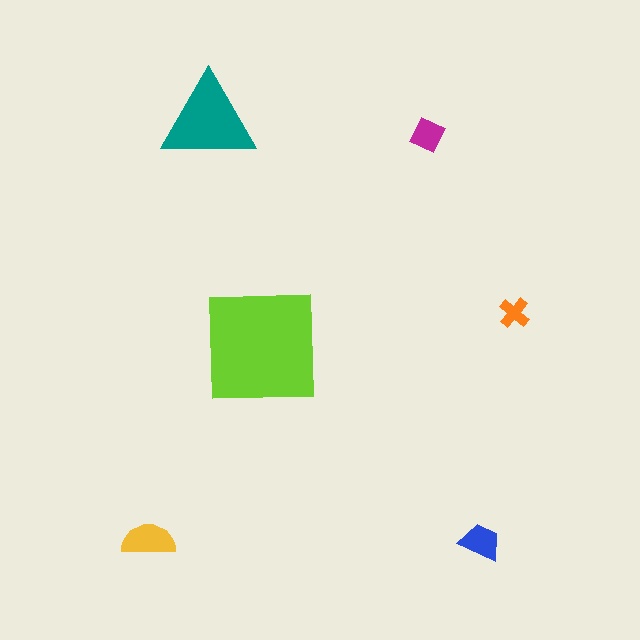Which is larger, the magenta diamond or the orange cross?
The magenta diamond.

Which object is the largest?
The lime square.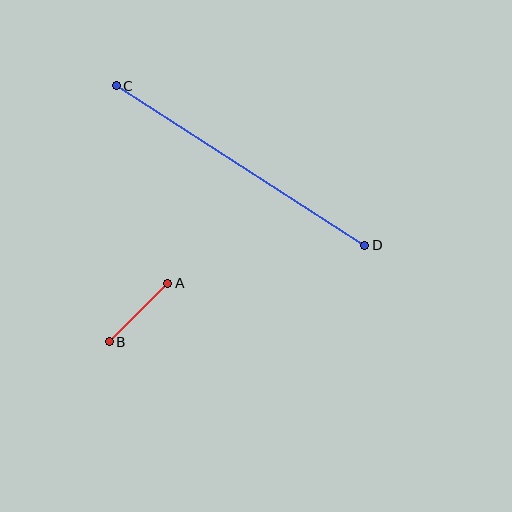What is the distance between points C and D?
The distance is approximately 295 pixels.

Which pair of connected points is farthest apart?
Points C and D are farthest apart.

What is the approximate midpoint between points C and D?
The midpoint is at approximately (241, 166) pixels.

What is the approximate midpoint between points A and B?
The midpoint is at approximately (139, 313) pixels.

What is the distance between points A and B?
The distance is approximately 82 pixels.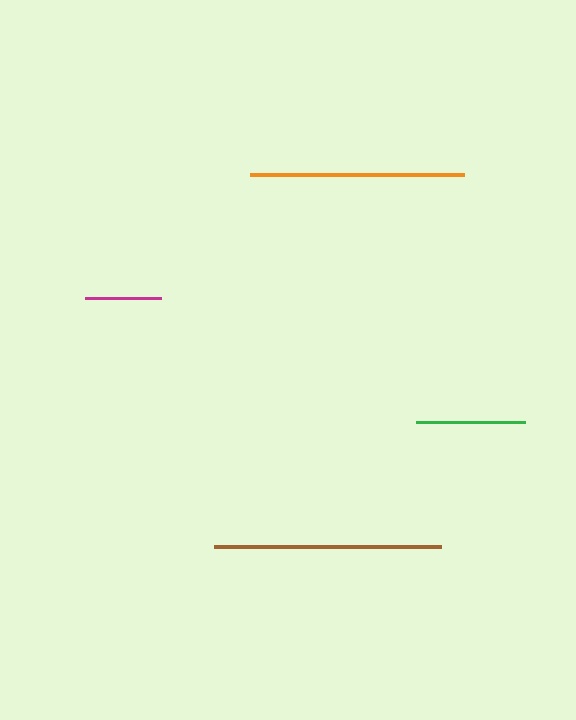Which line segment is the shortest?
The magenta line is the shortest at approximately 76 pixels.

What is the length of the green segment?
The green segment is approximately 110 pixels long.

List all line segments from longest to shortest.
From longest to shortest: brown, orange, green, magenta.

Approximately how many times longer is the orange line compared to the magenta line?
The orange line is approximately 2.8 times the length of the magenta line.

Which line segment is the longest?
The brown line is the longest at approximately 227 pixels.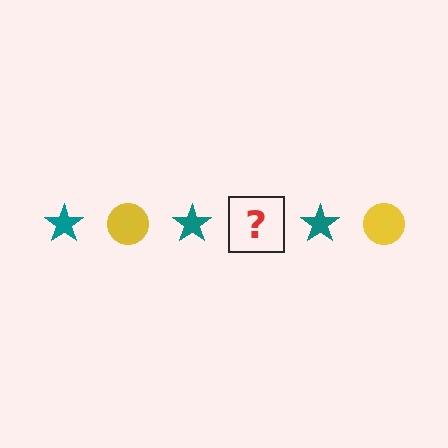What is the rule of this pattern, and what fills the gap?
The rule is that the pattern alternates between teal star and yellow circle. The gap should be filled with a yellow circle.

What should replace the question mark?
The question mark should be replaced with a yellow circle.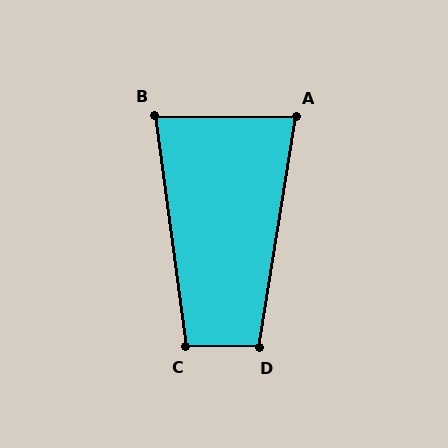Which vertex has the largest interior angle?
C, at approximately 98 degrees.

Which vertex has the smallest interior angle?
A, at approximately 82 degrees.